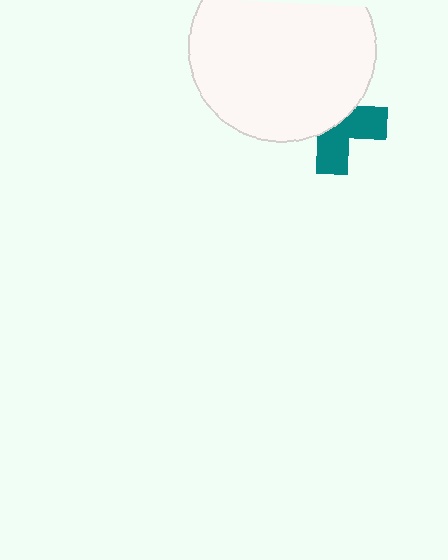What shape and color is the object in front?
The object in front is a white circle.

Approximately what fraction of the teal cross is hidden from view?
Roughly 53% of the teal cross is hidden behind the white circle.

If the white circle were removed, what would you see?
You would see the complete teal cross.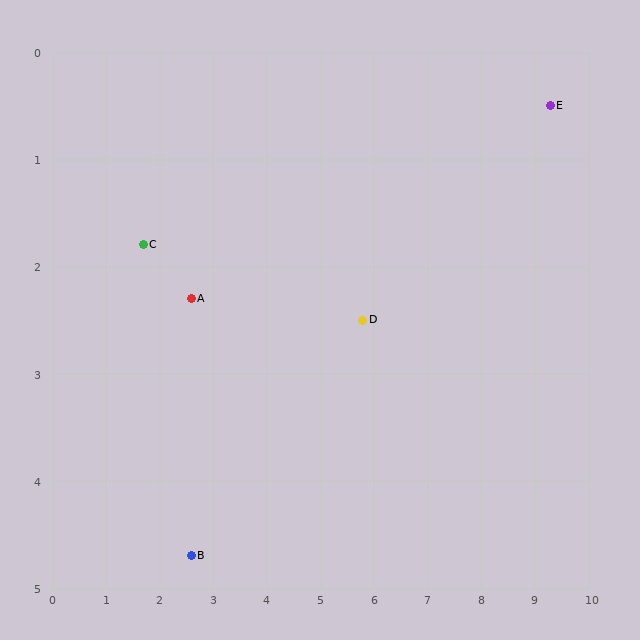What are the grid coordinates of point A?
Point A is at approximately (2.6, 2.3).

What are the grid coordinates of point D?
Point D is at approximately (5.8, 2.5).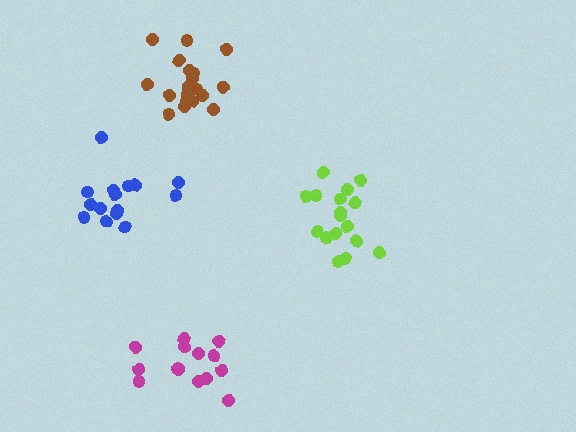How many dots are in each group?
Group 1: 19 dots, Group 2: 15 dots, Group 3: 17 dots, Group 4: 14 dots (65 total).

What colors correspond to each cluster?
The clusters are colored: brown, blue, lime, magenta.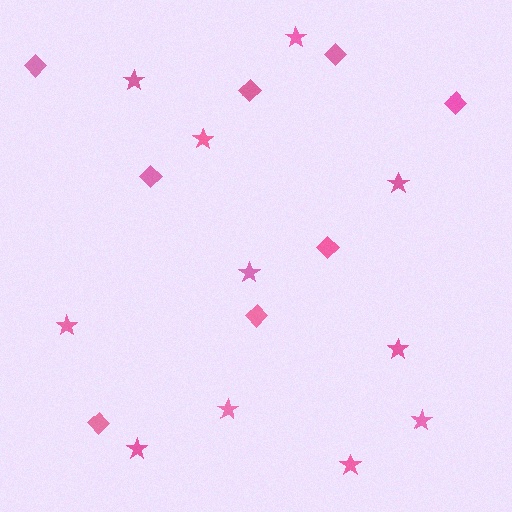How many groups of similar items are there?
There are 2 groups: one group of stars (11) and one group of diamonds (8).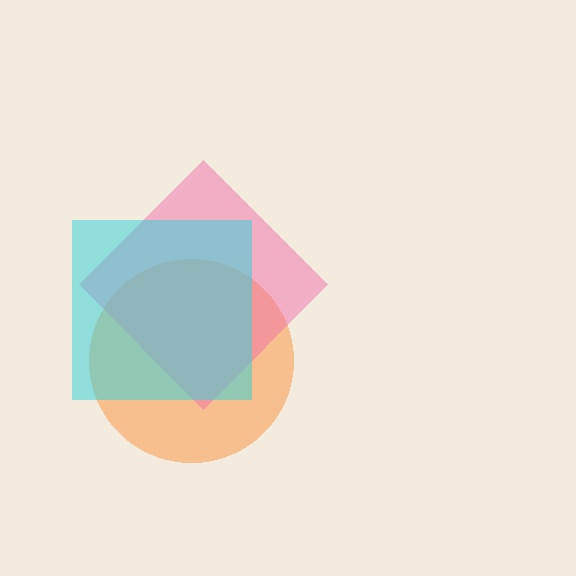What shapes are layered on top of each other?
The layered shapes are: an orange circle, a pink diamond, a cyan square.